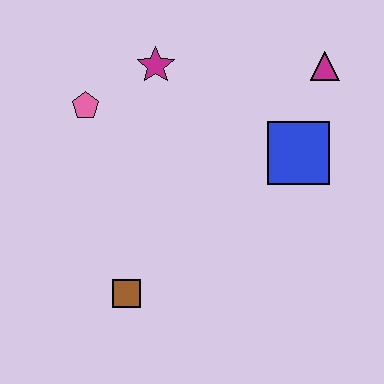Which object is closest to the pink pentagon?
The magenta star is closest to the pink pentagon.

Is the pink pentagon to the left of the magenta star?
Yes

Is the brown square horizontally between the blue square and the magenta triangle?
No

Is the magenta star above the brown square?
Yes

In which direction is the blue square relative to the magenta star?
The blue square is to the right of the magenta star.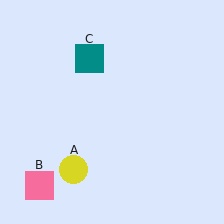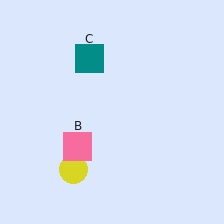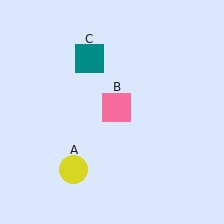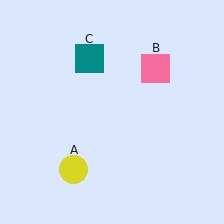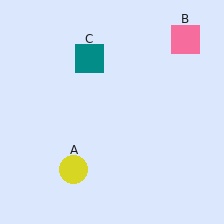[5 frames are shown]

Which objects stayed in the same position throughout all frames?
Yellow circle (object A) and teal square (object C) remained stationary.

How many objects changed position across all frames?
1 object changed position: pink square (object B).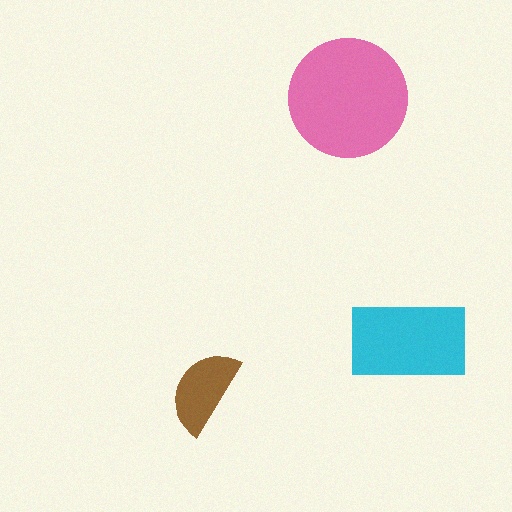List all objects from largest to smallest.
The pink circle, the cyan rectangle, the brown semicircle.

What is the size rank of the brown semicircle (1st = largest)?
3rd.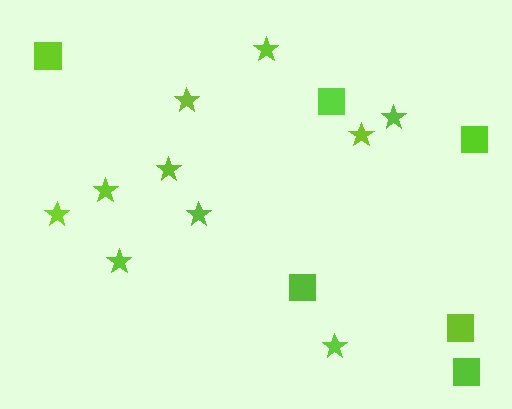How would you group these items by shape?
There are 2 groups: one group of stars (10) and one group of squares (6).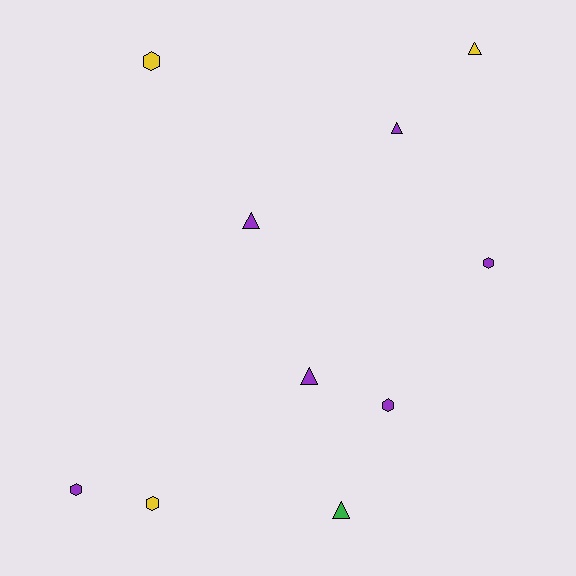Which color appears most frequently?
Purple, with 6 objects.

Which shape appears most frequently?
Hexagon, with 5 objects.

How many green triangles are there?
There is 1 green triangle.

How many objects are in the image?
There are 10 objects.